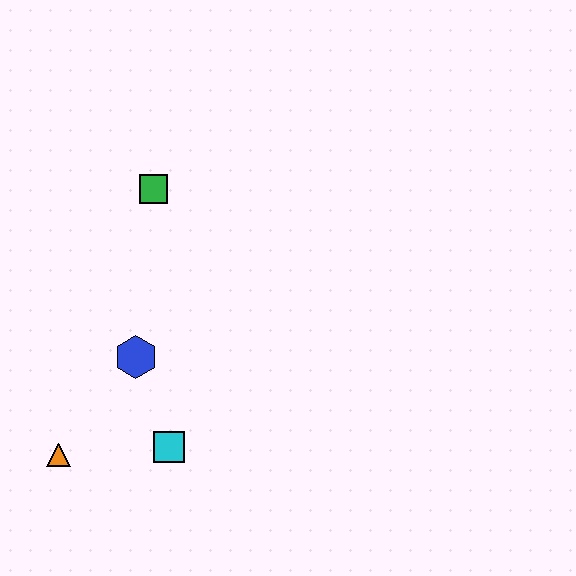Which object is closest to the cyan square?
The blue hexagon is closest to the cyan square.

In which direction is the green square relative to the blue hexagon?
The green square is above the blue hexagon.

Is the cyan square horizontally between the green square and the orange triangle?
No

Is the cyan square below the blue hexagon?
Yes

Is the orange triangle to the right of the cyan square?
No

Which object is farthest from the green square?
The orange triangle is farthest from the green square.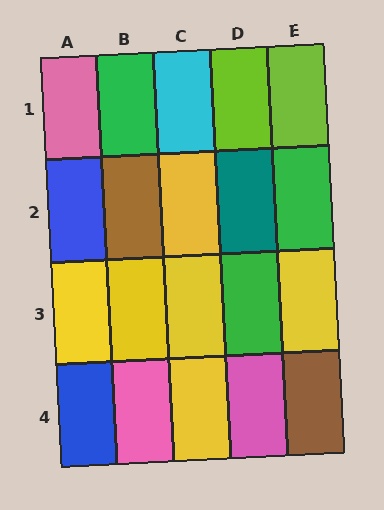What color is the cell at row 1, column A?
Pink.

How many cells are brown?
2 cells are brown.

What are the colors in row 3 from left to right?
Yellow, yellow, yellow, green, yellow.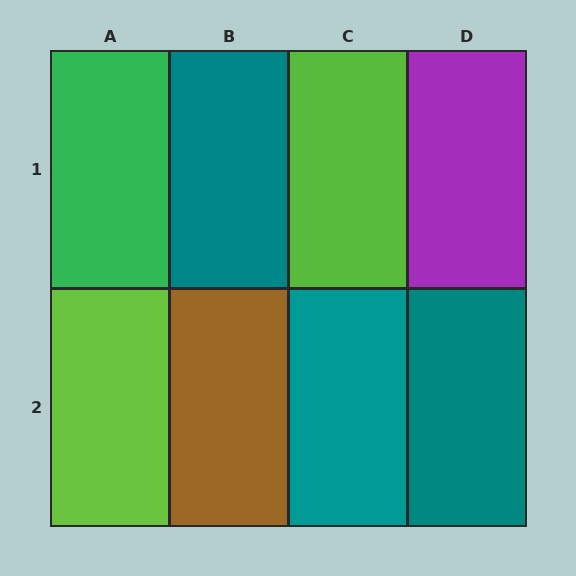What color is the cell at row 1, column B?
Teal.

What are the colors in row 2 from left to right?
Lime, brown, teal, teal.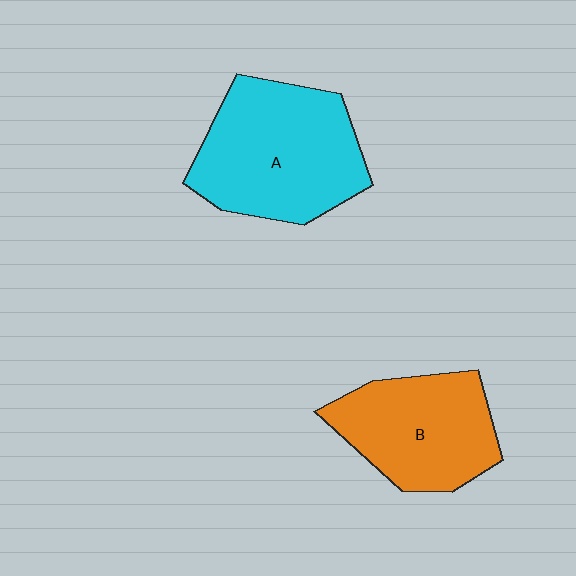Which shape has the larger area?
Shape A (cyan).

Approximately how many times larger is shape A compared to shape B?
Approximately 1.3 times.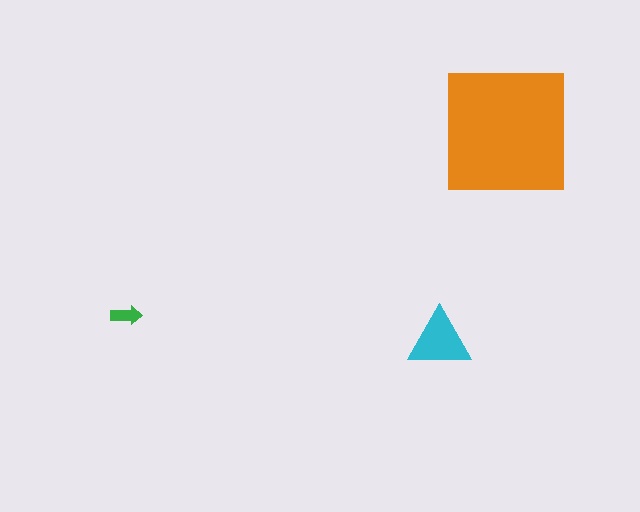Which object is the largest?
The orange square.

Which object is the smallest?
The green arrow.